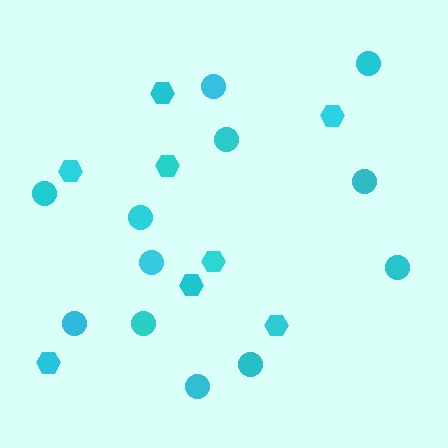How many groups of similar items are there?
There are 2 groups: one group of circles (12) and one group of hexagons (8).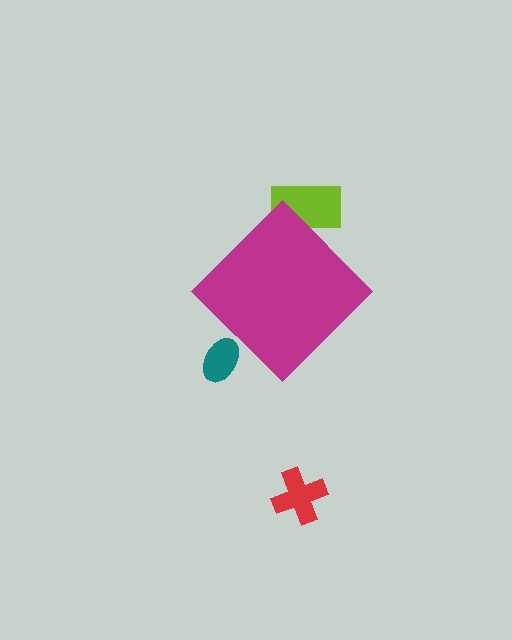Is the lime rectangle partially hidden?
Yes, the lime rectangle is partially hidden behind the magenta diamond.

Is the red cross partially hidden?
No, the red cross is fully visible.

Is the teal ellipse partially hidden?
Yes, the teal ellipse is partially hidden behind the magenta diamond.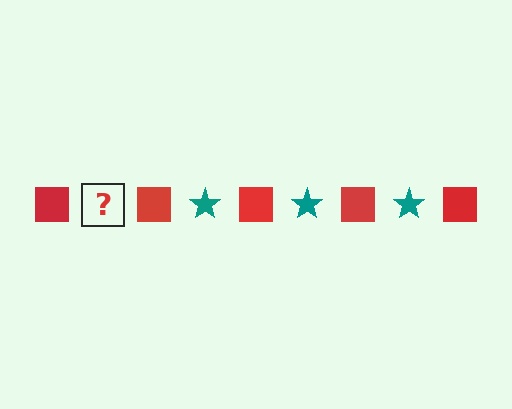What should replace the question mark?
The question mark should be replaced with a teal star.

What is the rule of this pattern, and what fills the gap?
The rule is that the pattern alternates between red square and teal star. The gap should be filled with a teal star.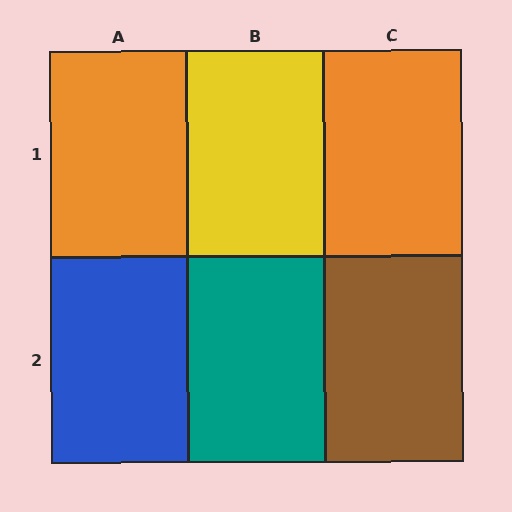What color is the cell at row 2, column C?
Brown.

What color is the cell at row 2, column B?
Teal.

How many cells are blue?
1 cell is blue.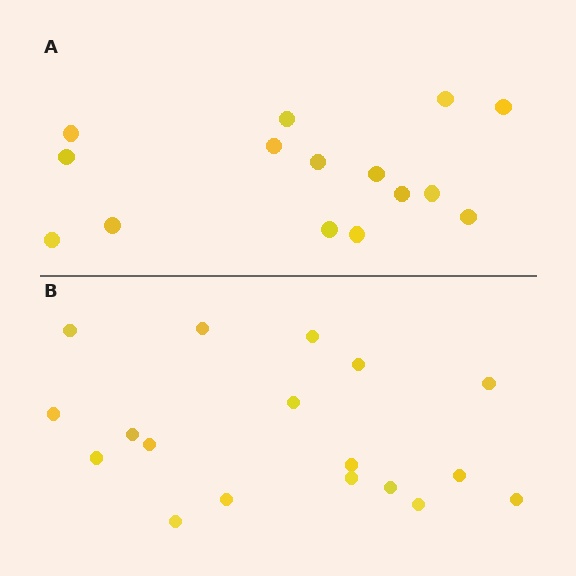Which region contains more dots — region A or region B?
Region B (the bottom region) has more dots.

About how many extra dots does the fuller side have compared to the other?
Region B has just a few more — roughly 2 or 3 more dots than region A.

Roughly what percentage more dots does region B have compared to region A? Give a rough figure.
About 20% more.